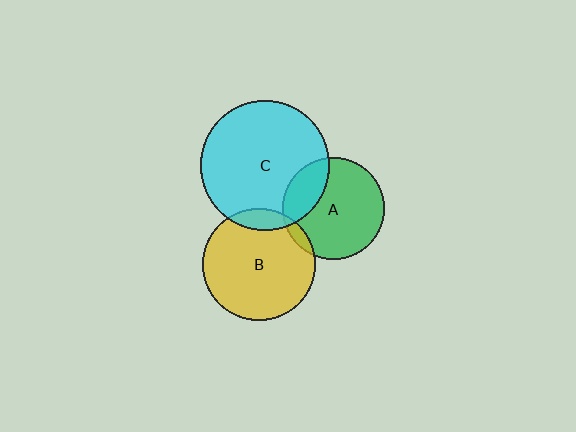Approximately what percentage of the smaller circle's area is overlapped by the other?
Approximately 5%.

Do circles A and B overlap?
Yes.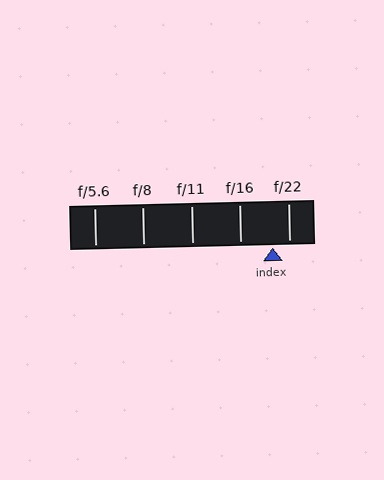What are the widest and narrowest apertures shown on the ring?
The widest aperture shown is f/5.6 and the narrowest is f/22.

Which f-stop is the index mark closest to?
The index mark is closest to f/22.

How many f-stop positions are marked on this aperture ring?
There are 5 f-stop positions marked.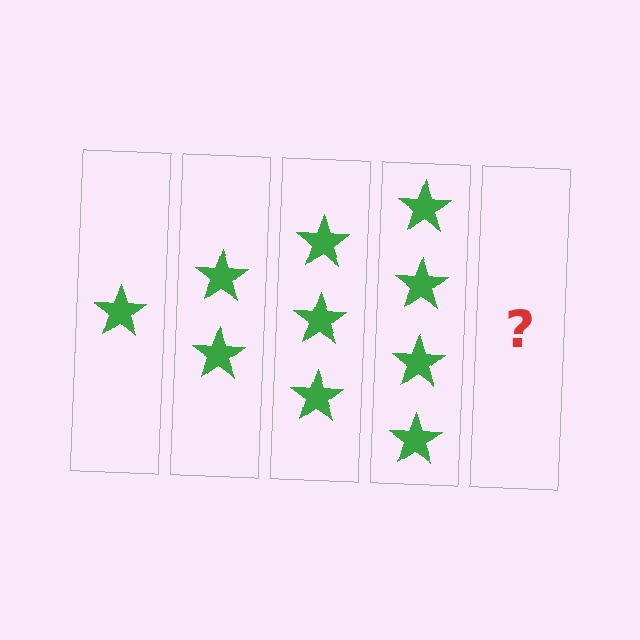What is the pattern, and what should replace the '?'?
The pattern is that each step adds one more star. The '?' should be 5 stars.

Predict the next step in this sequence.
The next step is 5 stars.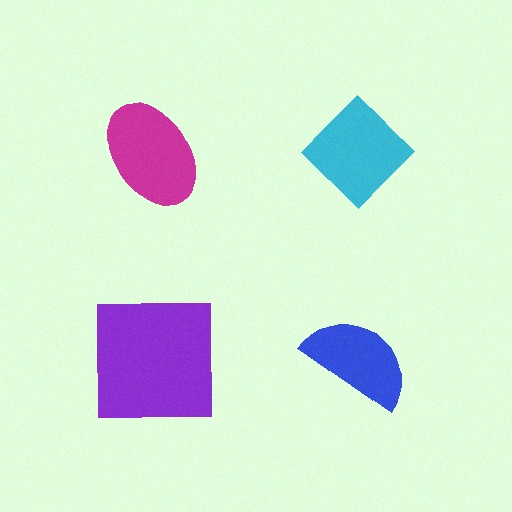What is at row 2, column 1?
A purple square.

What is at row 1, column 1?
A magenta ellipse.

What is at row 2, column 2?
A blue semicircle.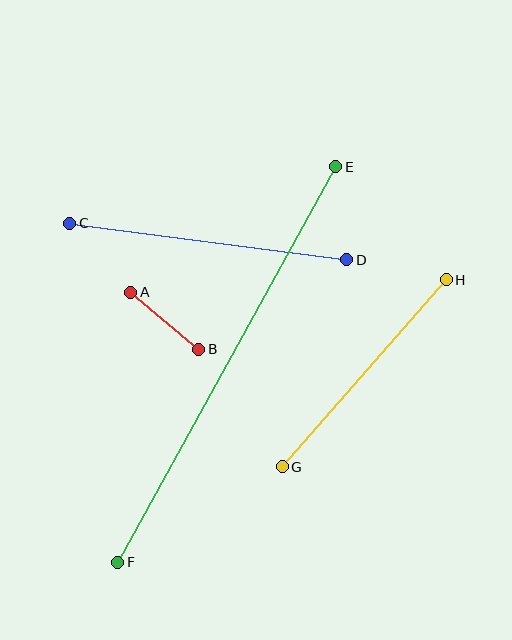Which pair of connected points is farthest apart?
Points E and F are farthest apart.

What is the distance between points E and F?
The distance is approximately 452 pixels.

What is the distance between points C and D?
The distance is approximately 280 pixels.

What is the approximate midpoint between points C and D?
The midpoint is at approximately (208, 241) pixels.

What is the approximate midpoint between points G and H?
The midpoint is at approximately (364, 373) pixels.